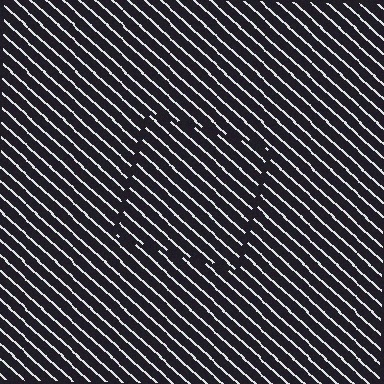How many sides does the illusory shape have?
4 sides — the line-ends trace a square.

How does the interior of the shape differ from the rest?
The interior of the shape contains the same grating, shifted by half a period — the contour is defined by the phase discontinuity where line-ends from the inner and outer gratings abut.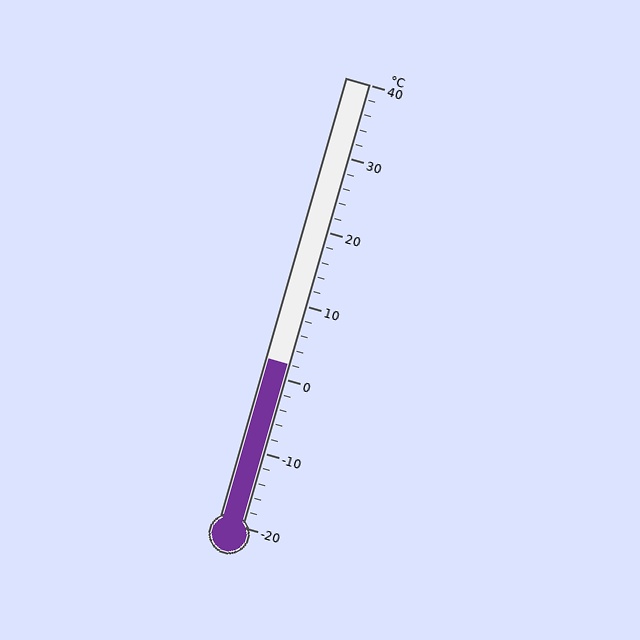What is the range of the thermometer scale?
The thermometer scale ranges from -20°C to 40°C.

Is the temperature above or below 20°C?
The temperature is below 20°C.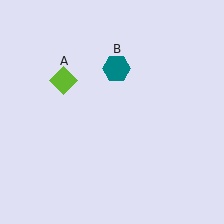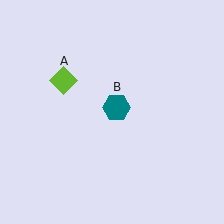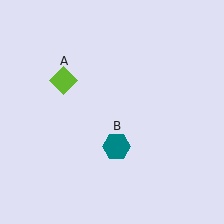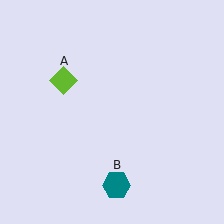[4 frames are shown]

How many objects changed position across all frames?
1 object changed position: teal hexagon (object B).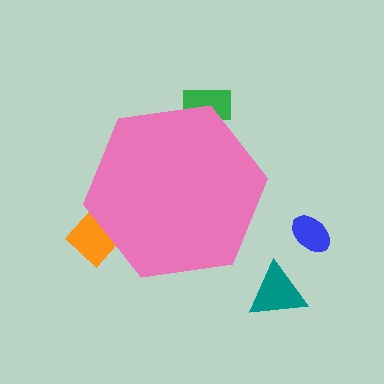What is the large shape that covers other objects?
A pink hexagon.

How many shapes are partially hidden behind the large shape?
2 shapes are partially hidden.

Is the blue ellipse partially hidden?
No, the blue ellipse is fully visible.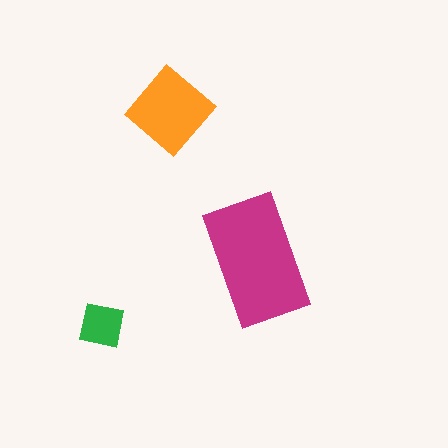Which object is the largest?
The magenta rectangle.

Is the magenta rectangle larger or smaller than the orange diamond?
Larger.